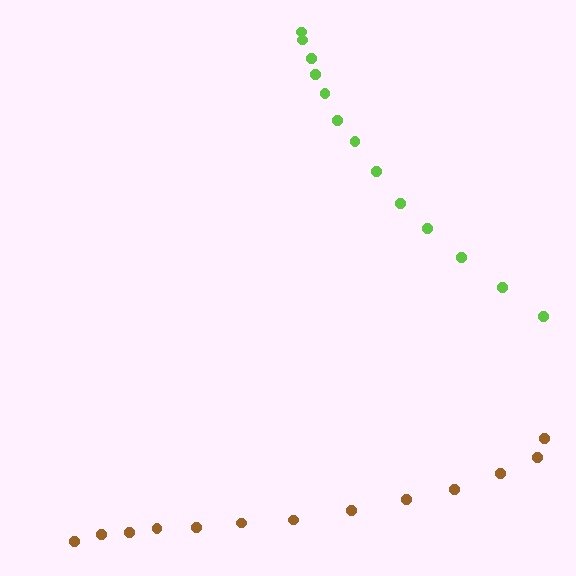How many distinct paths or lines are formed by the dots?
There are 2 distinct paths.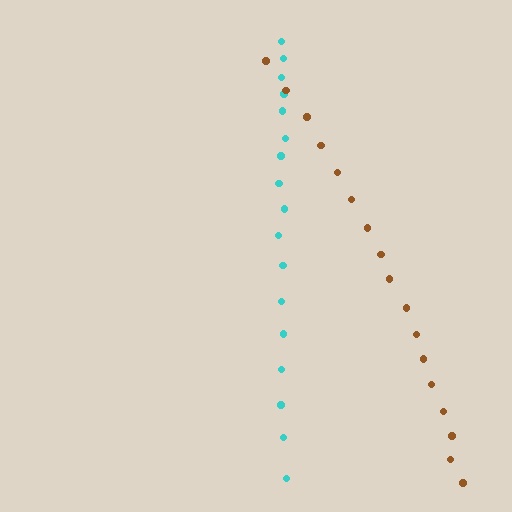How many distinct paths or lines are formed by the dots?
There are 2 distinct paths.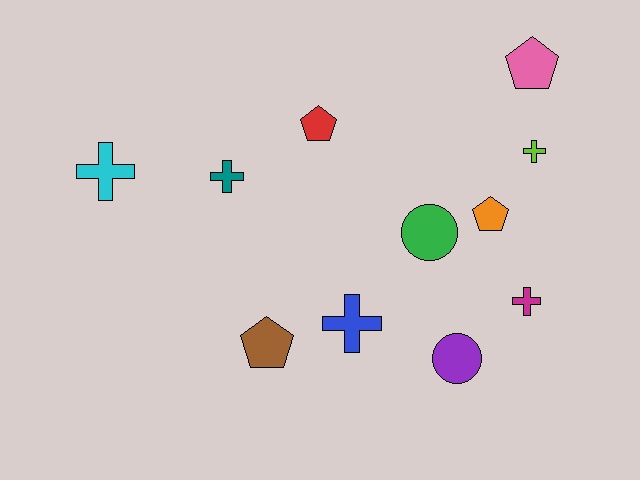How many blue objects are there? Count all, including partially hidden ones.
There is 1 blue object.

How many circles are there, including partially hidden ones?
There are 2 circles.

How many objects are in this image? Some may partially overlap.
There are 11 objects.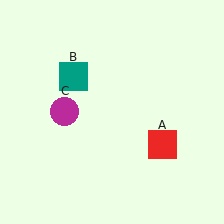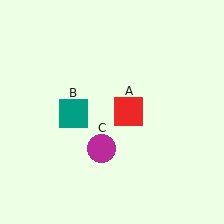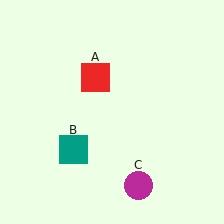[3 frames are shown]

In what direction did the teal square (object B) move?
The teal square (object B) moved down.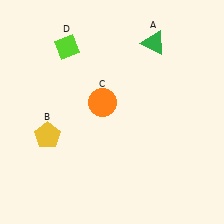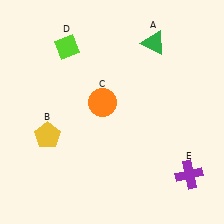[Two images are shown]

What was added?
A purple cross (E) was added in Image 2.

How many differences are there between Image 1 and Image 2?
There is 1 difference between the two images.